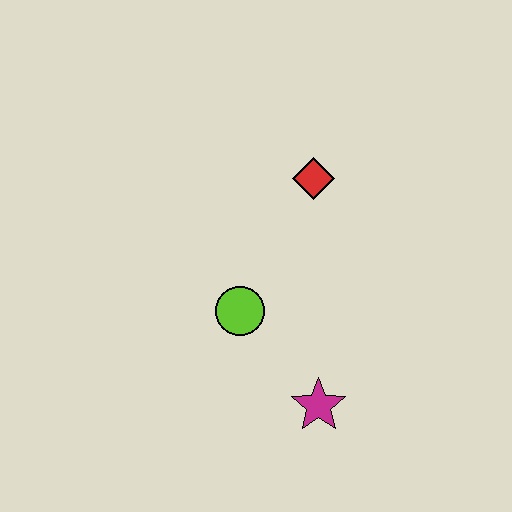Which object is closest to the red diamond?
The lime circle is closest to the red diamond.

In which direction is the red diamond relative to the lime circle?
The red diamond is above the lime circle.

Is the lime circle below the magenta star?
No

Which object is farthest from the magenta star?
The red diamond is farthest from the magenta star.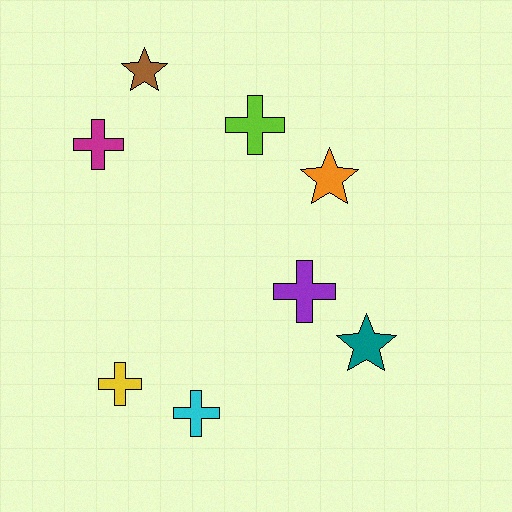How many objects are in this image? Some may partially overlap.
There are 8 objects.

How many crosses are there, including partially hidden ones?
There are 5 crosses.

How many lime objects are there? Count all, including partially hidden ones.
There is 1 lime object.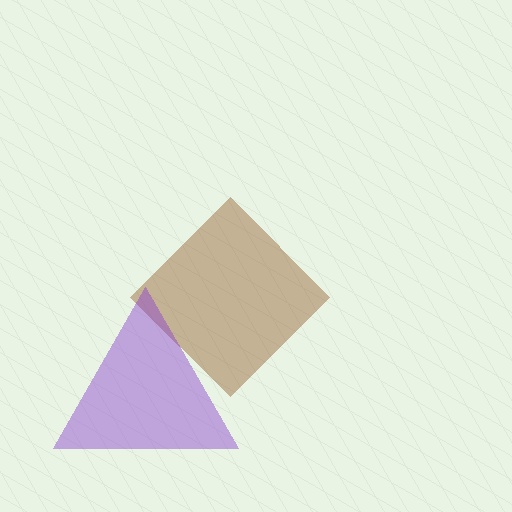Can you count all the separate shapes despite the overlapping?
Yes, there are 2 separate shapes.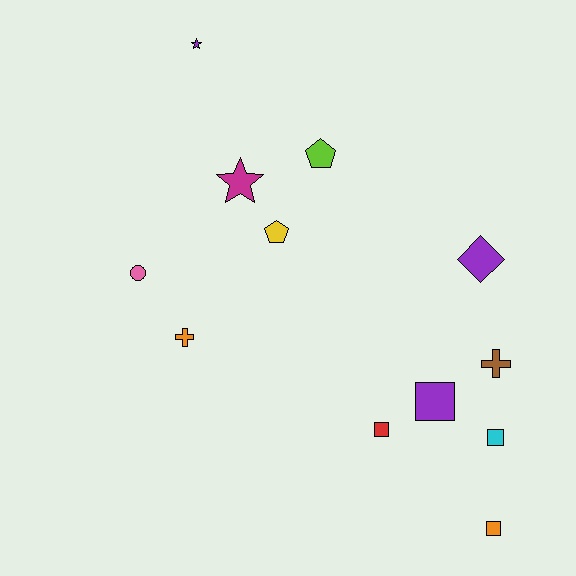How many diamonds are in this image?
There is 1 diamond.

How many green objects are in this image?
There are no green objects.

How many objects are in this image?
There are 12 objects.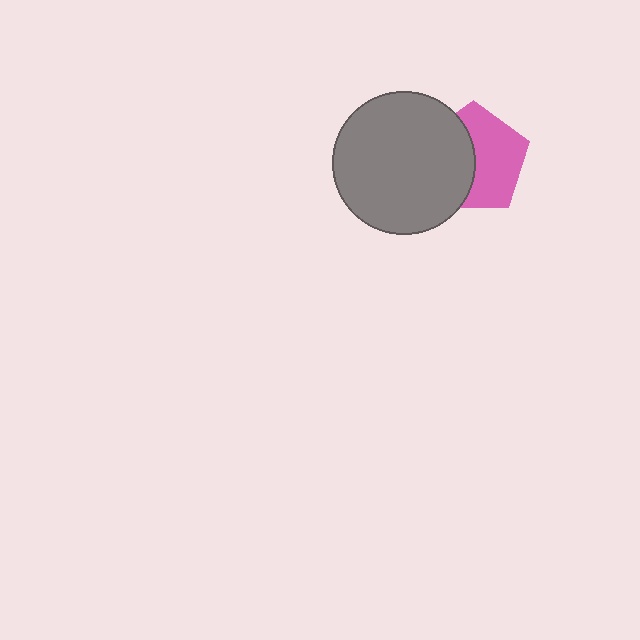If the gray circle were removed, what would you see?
You would see the complete pink pentagon.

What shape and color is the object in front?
The object in front is a gray circle.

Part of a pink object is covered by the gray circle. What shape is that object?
It is a pentagon.